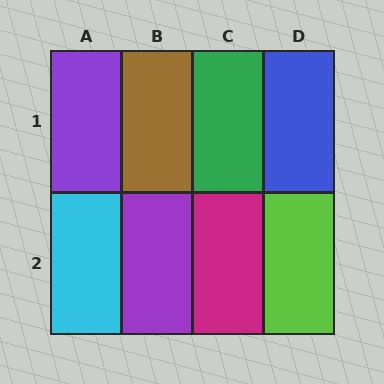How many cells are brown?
1 cell is brown.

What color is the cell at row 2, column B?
Purple.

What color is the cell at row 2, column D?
Lime.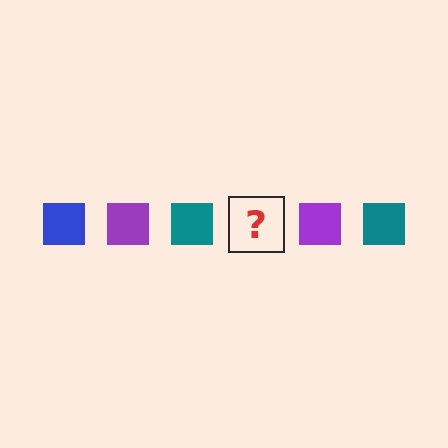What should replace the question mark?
The question mark should be replaced with a blue square.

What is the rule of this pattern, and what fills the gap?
The rule is that the pattern cycles through blue, purple, teal squares. The gap should be filled with a blue square.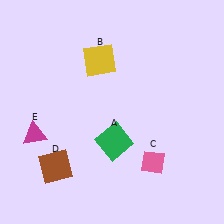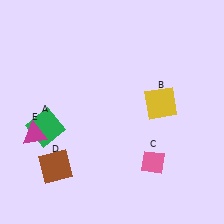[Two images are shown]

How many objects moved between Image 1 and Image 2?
2 objects moved between the two images.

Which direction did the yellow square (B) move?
The yellow square (B) moved right.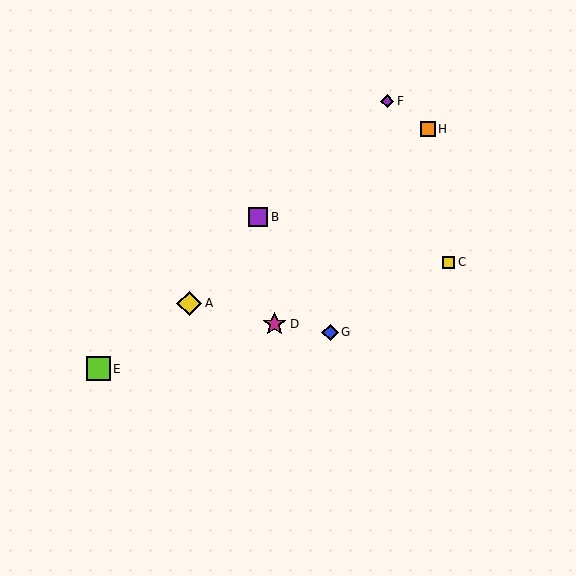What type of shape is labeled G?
Shape G is a blue diamond.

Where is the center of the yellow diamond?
The center of the yellow diamond is at (189, 303).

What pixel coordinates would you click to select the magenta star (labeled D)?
Click at (275, 324) to select the magenta star D.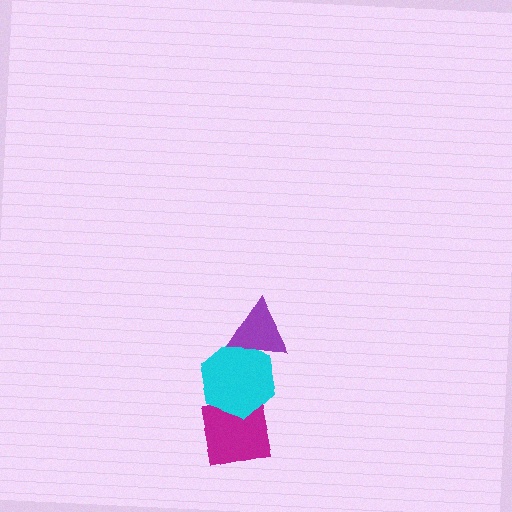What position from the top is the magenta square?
The magenta square is 3rd from the top.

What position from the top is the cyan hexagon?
The cyan hexagon is 2nd from the top.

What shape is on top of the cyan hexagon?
The purple triangle is on top of the cyan hexagon.